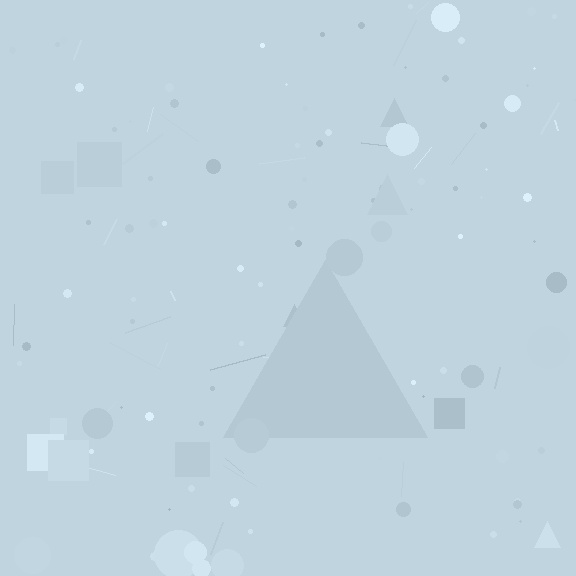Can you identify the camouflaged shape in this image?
The camouflaged shape is a triangle.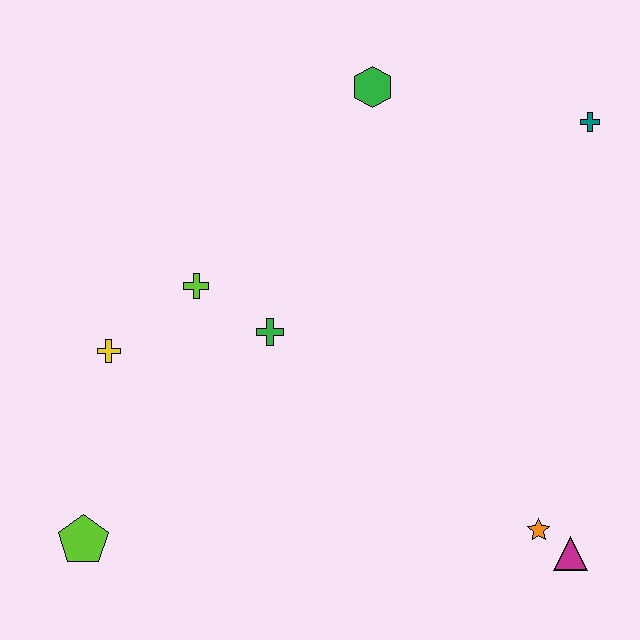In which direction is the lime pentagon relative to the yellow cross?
The lime pentagon is below the yellow cross.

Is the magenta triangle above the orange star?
No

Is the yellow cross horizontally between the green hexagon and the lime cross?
No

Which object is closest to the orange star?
The magenta triangle is closest to the orange star.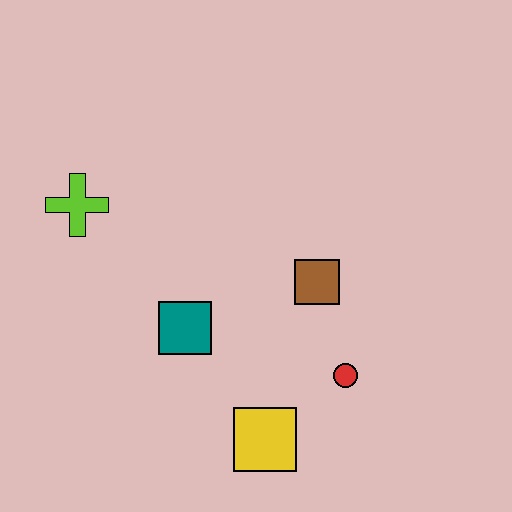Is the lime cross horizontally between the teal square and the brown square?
No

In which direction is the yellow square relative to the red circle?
The yellow square is to the left of the red circle.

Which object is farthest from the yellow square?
The lime cross is farthest from the yellow square.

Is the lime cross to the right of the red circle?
No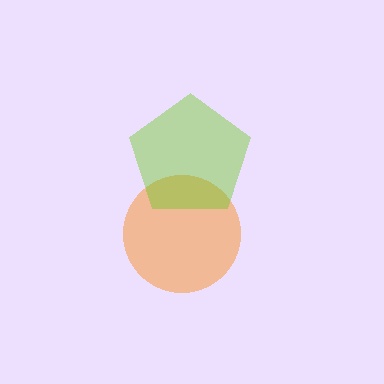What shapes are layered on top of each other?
The layered shapes are: an orange circle, a lime pentagon.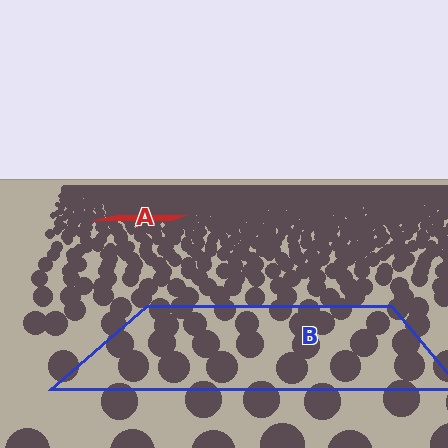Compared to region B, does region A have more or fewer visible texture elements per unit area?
Region A has more texture elements per unit area — they are packed more densely because it is farther away.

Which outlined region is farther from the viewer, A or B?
Region A is farther from the viewer — the texture elements inside it appear smaller and more densely packed.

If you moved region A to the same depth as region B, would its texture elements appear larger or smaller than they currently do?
They would appear larger. At a closer depth, the same texture elements are projected at a bigger on-screen size.